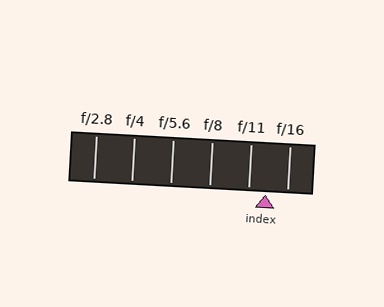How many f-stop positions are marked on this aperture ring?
There are 6 f-stop positions marked.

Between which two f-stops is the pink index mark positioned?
The index mark is between f/11 and f/16.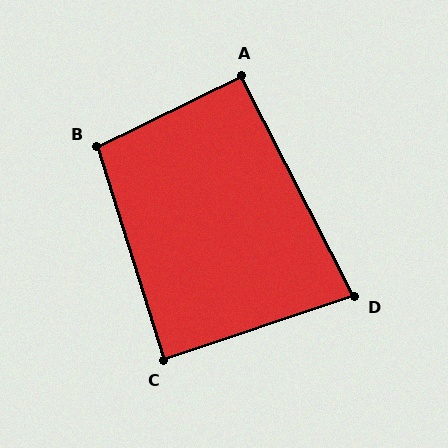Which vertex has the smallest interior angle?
D, at approximately 81 degrees.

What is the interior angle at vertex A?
Approximately 91 degrees (approximately right).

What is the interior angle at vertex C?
Approximately 89 degrees (approximately right).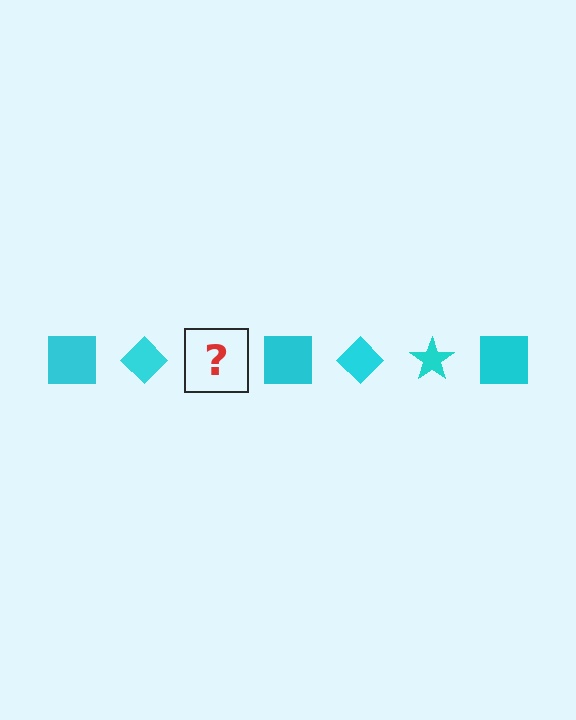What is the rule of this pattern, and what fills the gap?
The rule is that the pattern cycles through square, diamond, star shapes in cyan. The gap should be filled with a cyan star.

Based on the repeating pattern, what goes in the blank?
The blank should be a cyan star.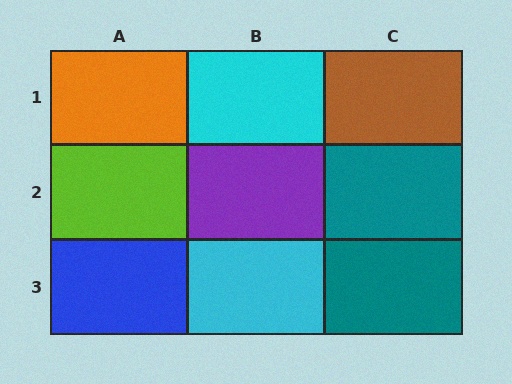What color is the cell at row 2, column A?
Lime.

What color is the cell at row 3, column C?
Teal.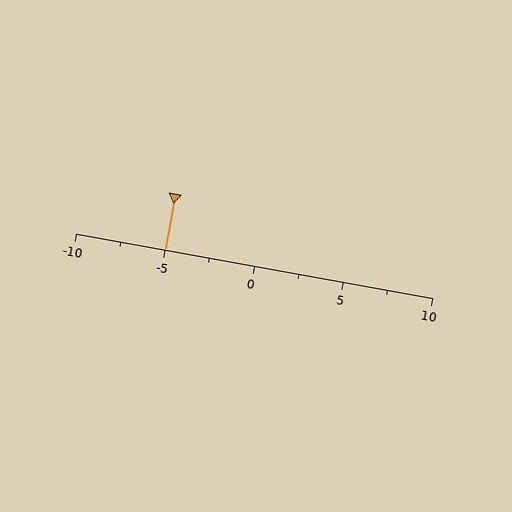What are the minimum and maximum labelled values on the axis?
The axis runs from -10 to 10.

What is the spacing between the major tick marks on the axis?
The major ticks are spaced 5 apart.